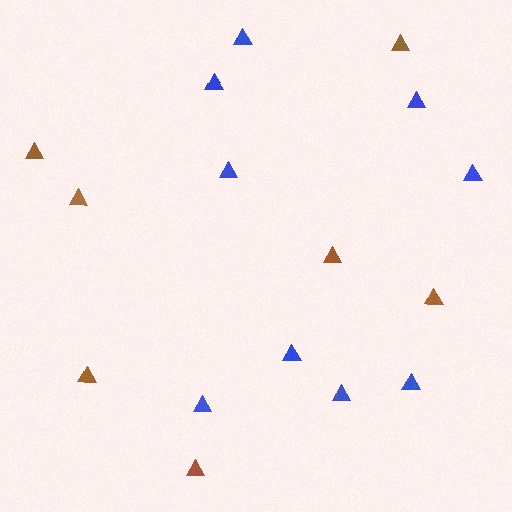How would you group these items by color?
There are 2 groups: one group of blue triangles (9) and one group of brown triangles (7).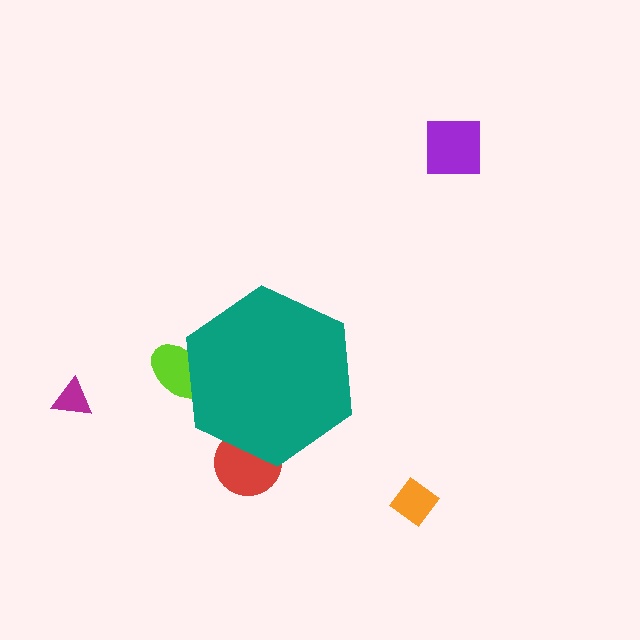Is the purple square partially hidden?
No, the purple square is fully visible.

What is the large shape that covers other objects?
A teal hexagon.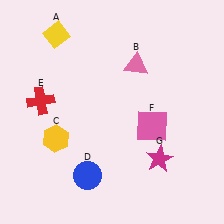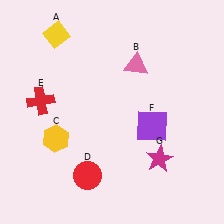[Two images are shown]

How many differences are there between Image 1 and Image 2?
There are 2 differences between the two images.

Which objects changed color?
D changed from blue to red. F changed from pink to purple.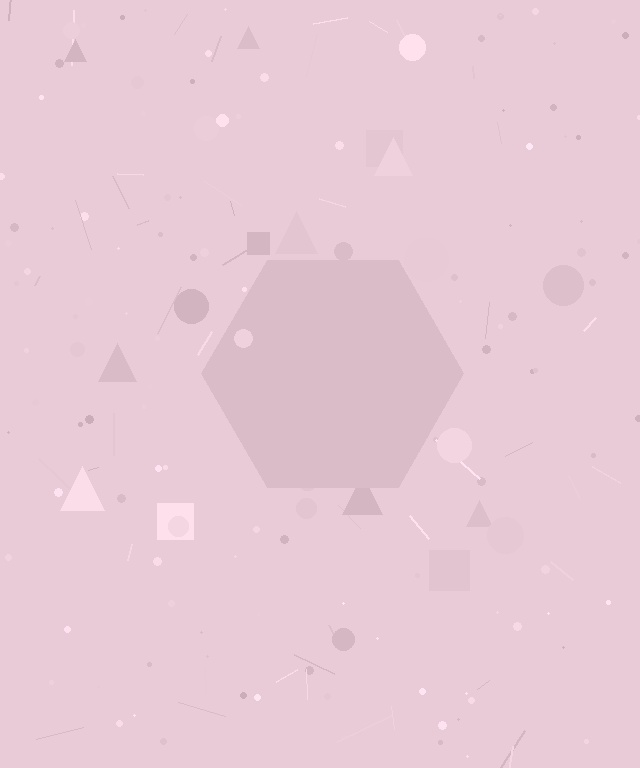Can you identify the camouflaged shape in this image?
The camouflaged shape is a hexagon.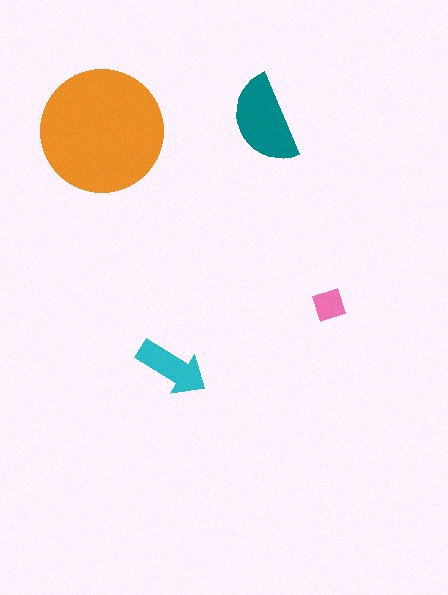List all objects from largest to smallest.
The orange circle, the teal semicircle, the cyan arrow, the pink diamond.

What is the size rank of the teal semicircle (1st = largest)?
2nd.